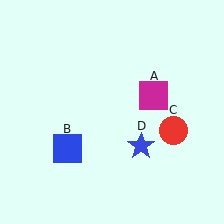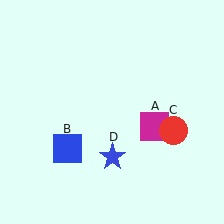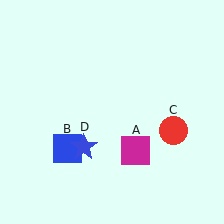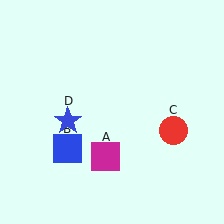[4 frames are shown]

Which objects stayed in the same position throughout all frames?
Blue square (object B) and red circle (object C) remained stationary.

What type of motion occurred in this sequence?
The magenta square (object A), blue star (object D) rotated clockwise around the center of the scene.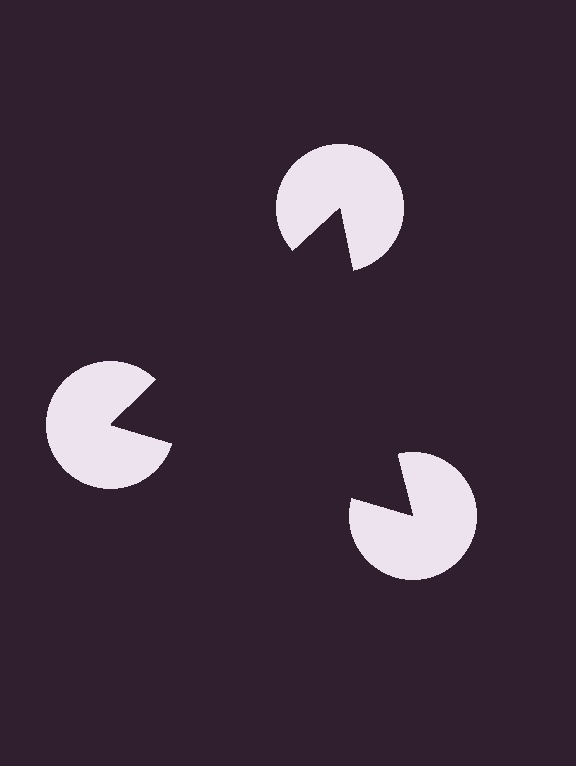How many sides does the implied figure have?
3 sides.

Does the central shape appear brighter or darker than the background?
It typically appears slightly darker than the background, even though no actual brightness change is drawn.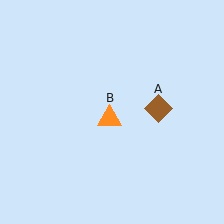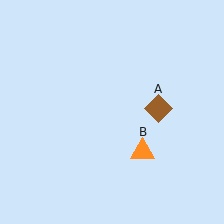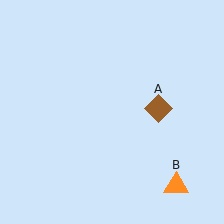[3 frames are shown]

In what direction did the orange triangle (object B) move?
The orange triangle (object B) moved down and to the right.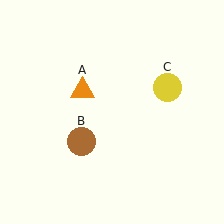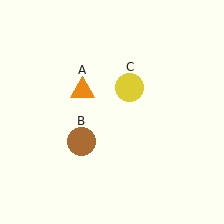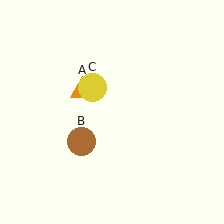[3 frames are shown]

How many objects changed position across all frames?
1 object changed position: yellow circle (object C).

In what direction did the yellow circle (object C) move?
The yellow circle (object C) moved left.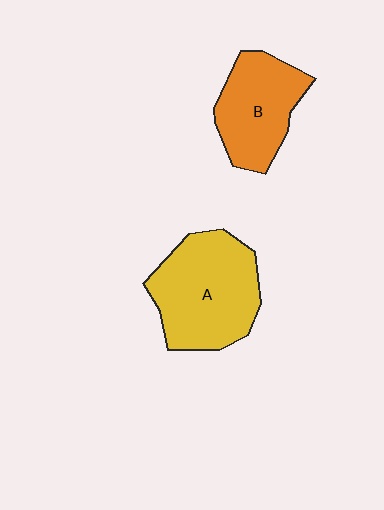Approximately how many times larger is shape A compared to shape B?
Approximately 1.4 times.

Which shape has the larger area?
Shape A (yellow).